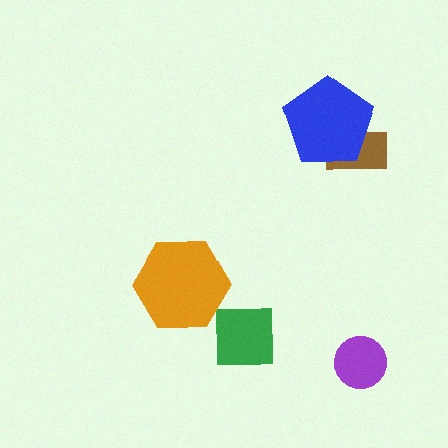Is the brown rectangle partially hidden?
Yes, it is partially covered by another shape.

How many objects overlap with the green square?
0 objects overlap with the green square.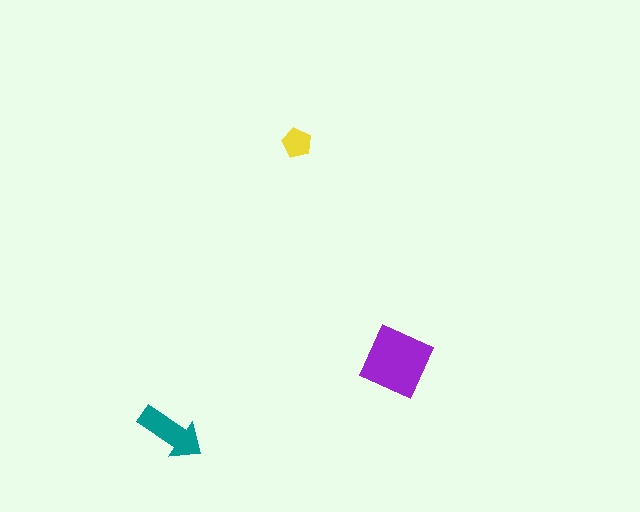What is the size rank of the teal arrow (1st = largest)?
2nd.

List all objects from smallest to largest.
The yellow pentagon, the teal arrow, the purple diamond.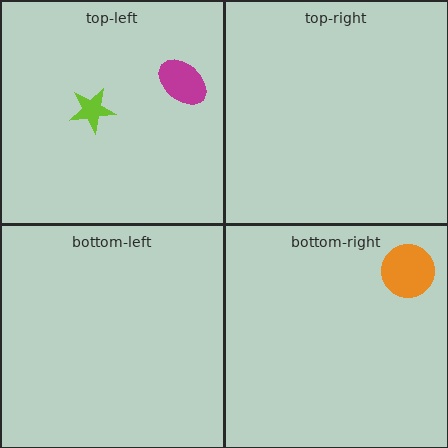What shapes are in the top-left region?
The lime star, the magenta ellipse.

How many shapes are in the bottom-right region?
1.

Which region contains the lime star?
The top-left region.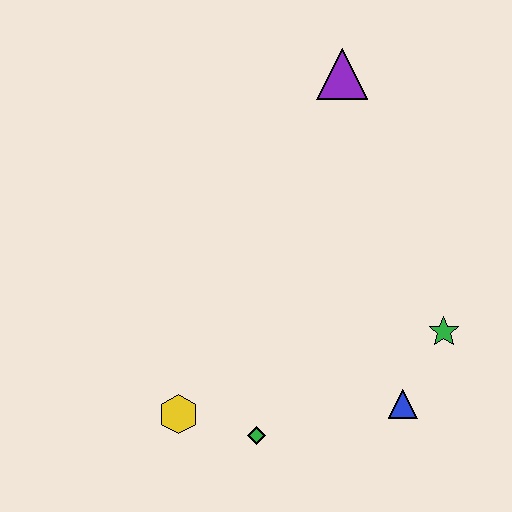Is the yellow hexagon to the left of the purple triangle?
Yes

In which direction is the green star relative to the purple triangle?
The green star is below the purple triangle.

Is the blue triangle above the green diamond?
Yes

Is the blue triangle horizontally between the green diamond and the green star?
Yes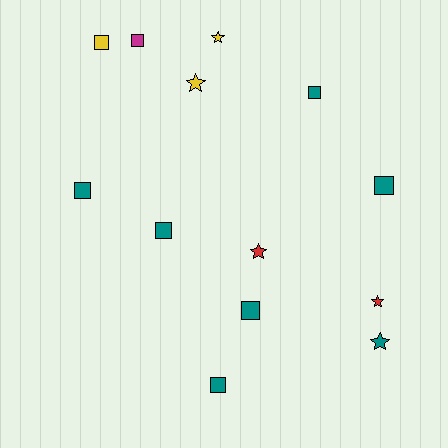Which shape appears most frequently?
Square, with 8 objects.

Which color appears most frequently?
Teal, with 7 objects.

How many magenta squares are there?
There is 1 magenta square.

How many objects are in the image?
There are 13 objects.